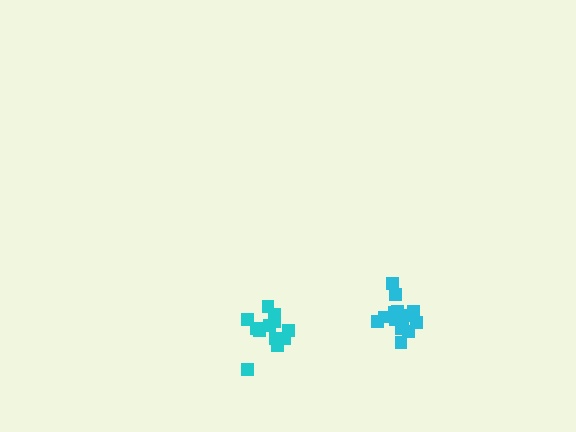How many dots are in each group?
Group 1: 12 dots, Group 2: 15 dots (27 total).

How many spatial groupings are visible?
There are 2 spatial groupings.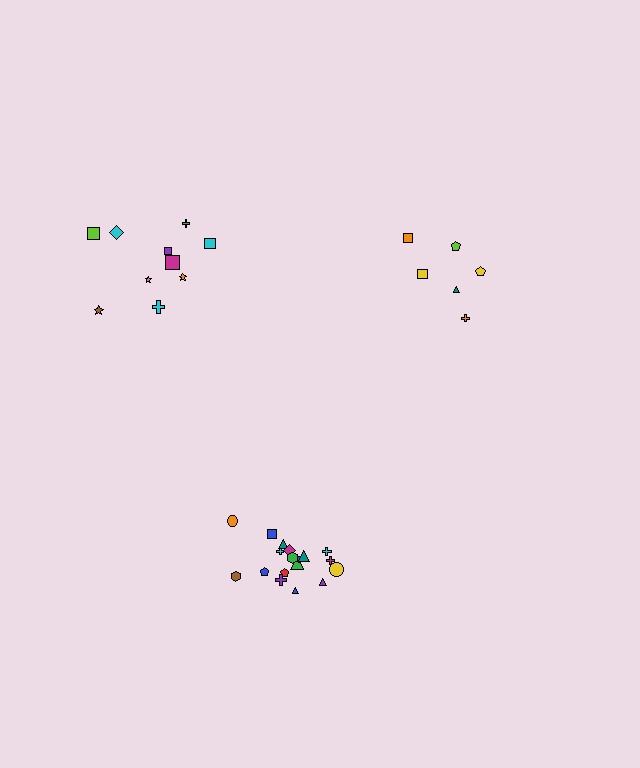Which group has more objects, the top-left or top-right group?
The top-left group.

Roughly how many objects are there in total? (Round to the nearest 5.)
Roughly 35 objects in total.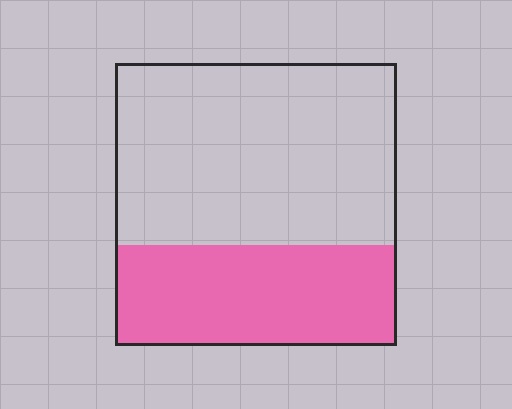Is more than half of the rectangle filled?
No.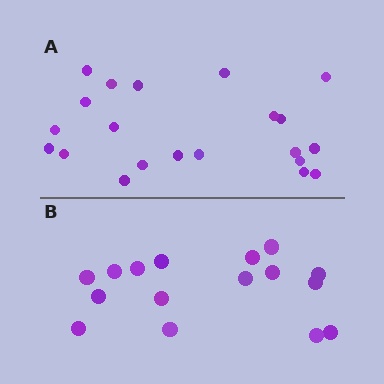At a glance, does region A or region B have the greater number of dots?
Region A (the top region) has more dots.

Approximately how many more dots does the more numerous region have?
Region A has about 5 more dots than region B.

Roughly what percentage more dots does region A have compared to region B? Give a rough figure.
About 30% more.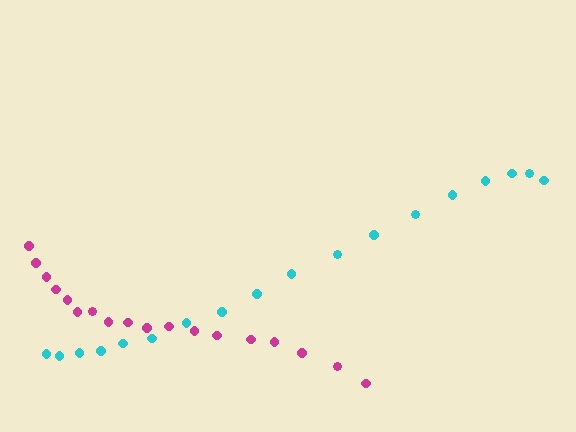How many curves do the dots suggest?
There are 2 distinct paths.